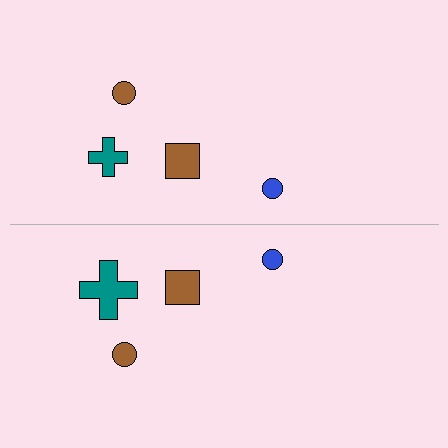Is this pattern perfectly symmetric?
No, the pattern is not perfectly symmetric. The teal cross on the bottom side has a different size than its mirror counterpart.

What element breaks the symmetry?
The teal cross on the bottom side has a different size than its mirror counterpart.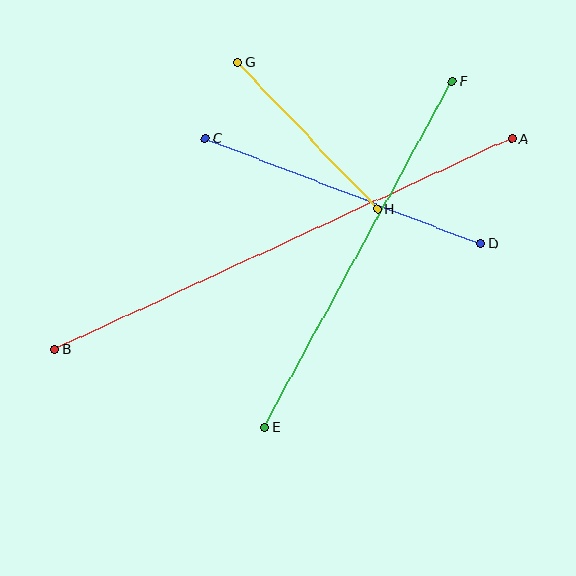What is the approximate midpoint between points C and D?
The midpoint is at approximately (343, 191) pixels.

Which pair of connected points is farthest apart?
Points A and B are farthest apart.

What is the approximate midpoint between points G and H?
The midpoint is at approximately (308, 135) pixels.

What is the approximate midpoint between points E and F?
The midpoint is at approximately (358, 254) pixels.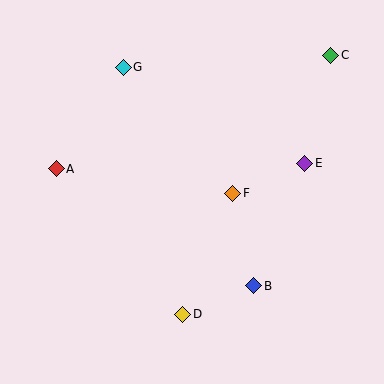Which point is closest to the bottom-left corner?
Point D is closest to the bottom-left corner.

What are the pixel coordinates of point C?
Point C is at (331, 55).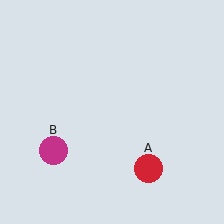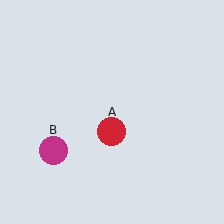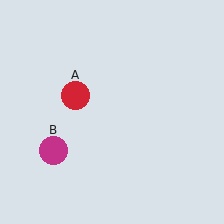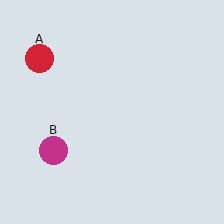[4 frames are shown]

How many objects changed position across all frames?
1 object changed position: red circle (object A).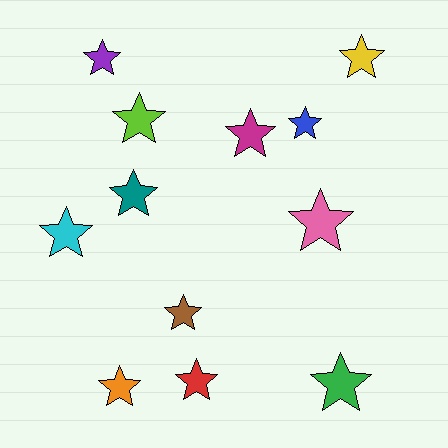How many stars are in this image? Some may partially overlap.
There are 12 stars.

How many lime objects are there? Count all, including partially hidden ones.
There is 1 lime object.